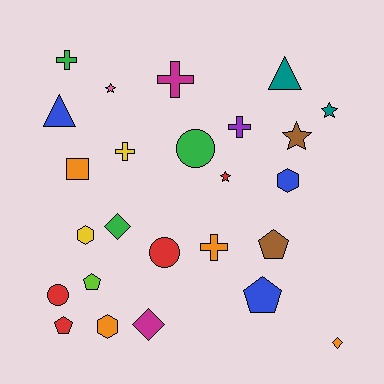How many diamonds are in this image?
There are 3 diamonds.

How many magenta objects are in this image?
There are 2 magenta objects.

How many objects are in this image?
There are 25 objects.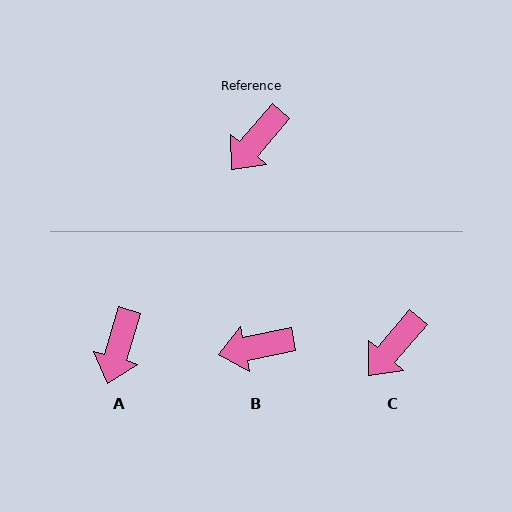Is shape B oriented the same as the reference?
No, it is off by about 38 degrees.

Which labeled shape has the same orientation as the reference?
C.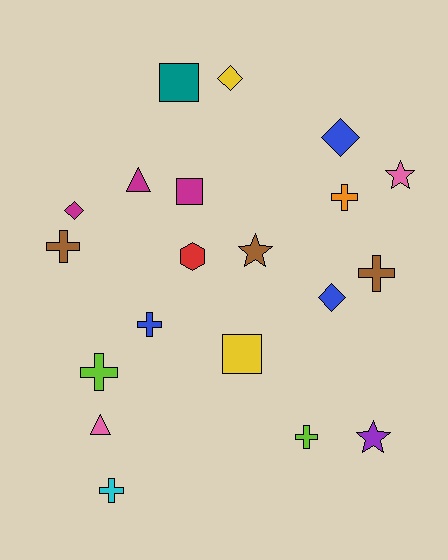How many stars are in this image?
There are 3 stars.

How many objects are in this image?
There are 20 objects.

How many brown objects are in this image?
There are 3 brown objects.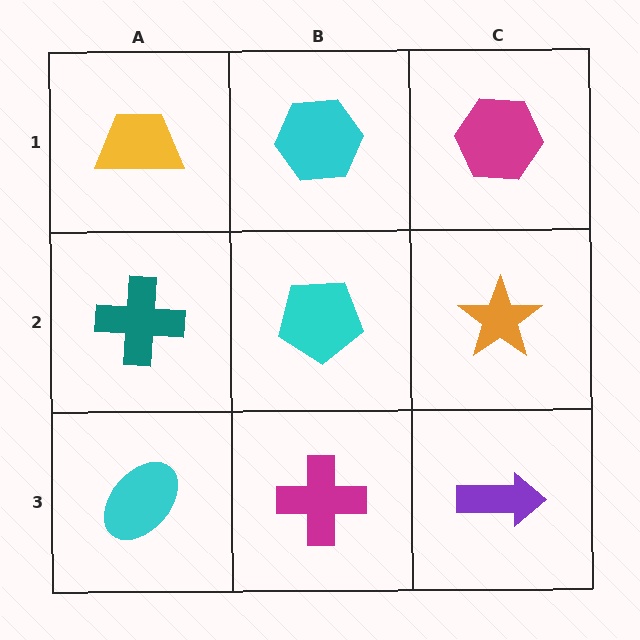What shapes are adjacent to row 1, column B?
A cyan pentagon (row 2, column B), a yellow trapezoid (row 1, column A), a magenta hexagon (row 1, column C).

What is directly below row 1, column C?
An orange star.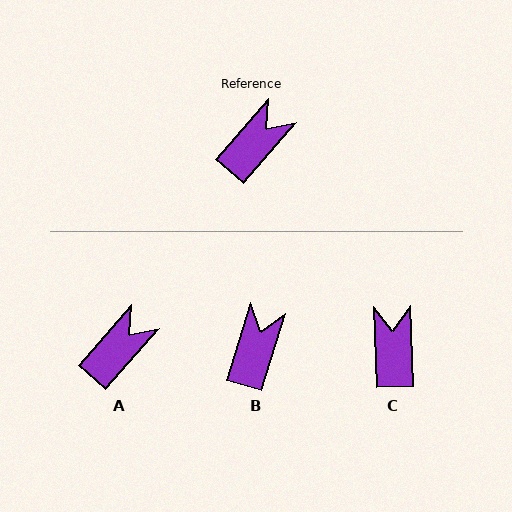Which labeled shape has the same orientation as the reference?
A.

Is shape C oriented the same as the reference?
No, it is off by about 43 degrees.